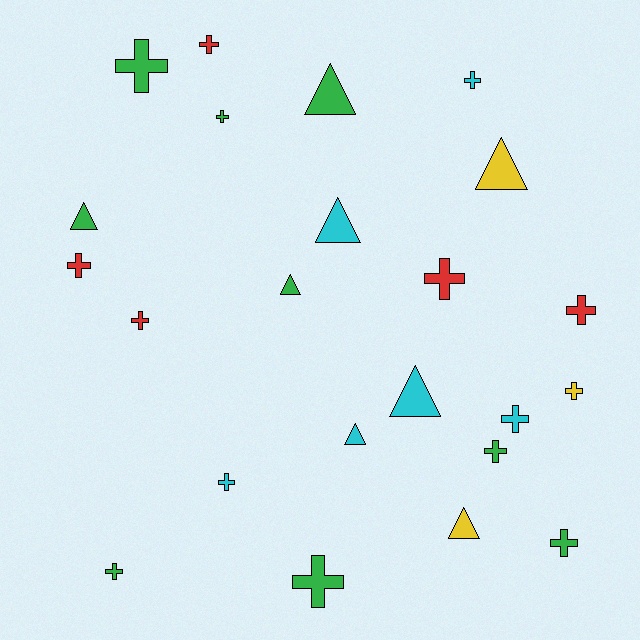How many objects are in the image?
There are 23 objects.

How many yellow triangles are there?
There are 2 yellow triangles.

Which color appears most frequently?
Green, with 9 objects.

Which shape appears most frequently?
Cross, with 15 objects.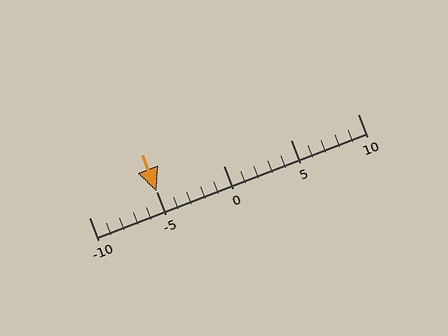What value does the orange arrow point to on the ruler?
The orange arrow points to approximately -5.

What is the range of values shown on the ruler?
The ruler shows values from -10 to 10.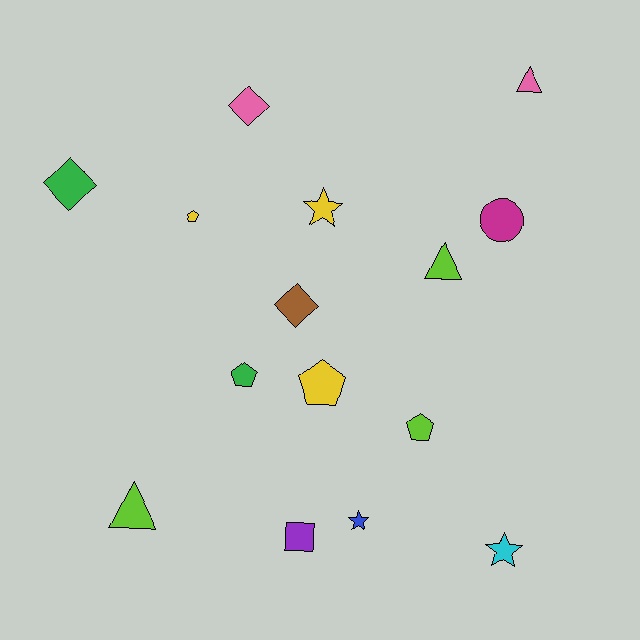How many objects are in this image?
There are 15 objects.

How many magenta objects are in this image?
There is 1 magenta object.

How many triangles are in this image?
There are 3 triangles.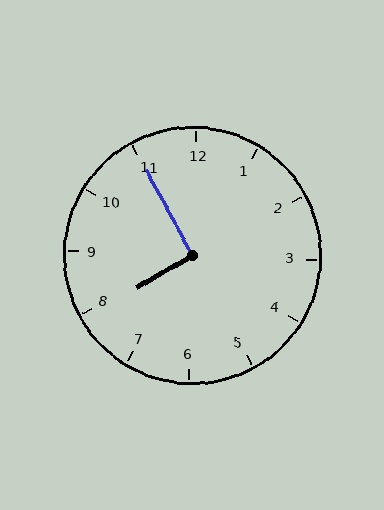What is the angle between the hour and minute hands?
Approximately 92 degrees.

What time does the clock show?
7:55.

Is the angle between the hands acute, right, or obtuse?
It is right.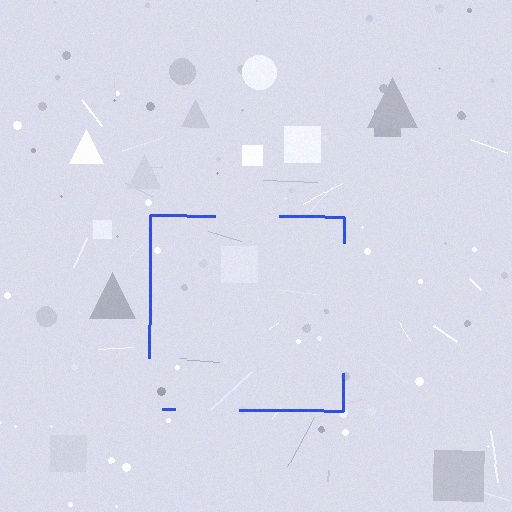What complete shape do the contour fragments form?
The contour fragments form a square.